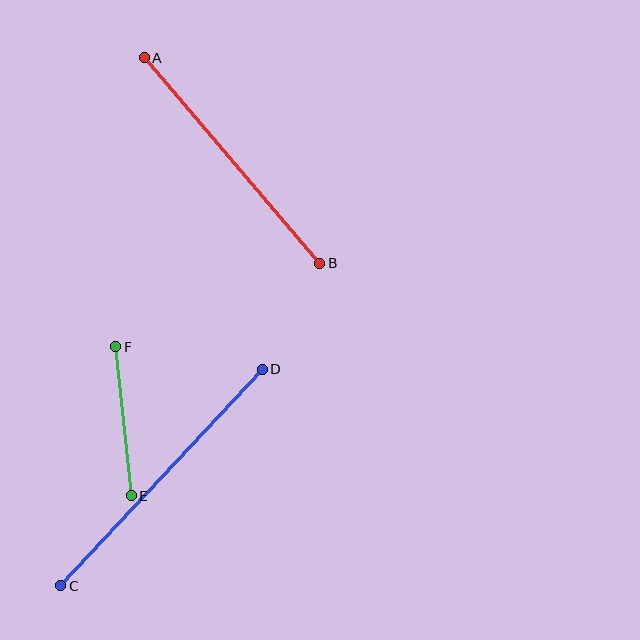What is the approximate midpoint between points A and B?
The midpoint is at approximately (232, 161) pixels.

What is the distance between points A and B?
The distance is approximately 270 pixels.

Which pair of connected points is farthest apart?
Points C and D are farthest apart.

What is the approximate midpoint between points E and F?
The midpoint is at approximately (123, 421) pixels.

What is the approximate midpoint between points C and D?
The midpoint is at approximately (162, 478) pixels.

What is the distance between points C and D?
The distance is approximately 296 pixels.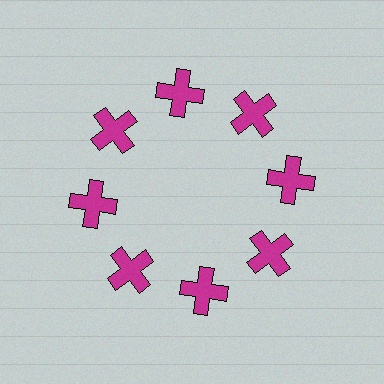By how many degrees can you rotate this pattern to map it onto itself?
The pattern maps onto itself every 45 degrees of rotation.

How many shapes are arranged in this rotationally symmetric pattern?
There are 8 shapes, arranged in 8 groups of 1.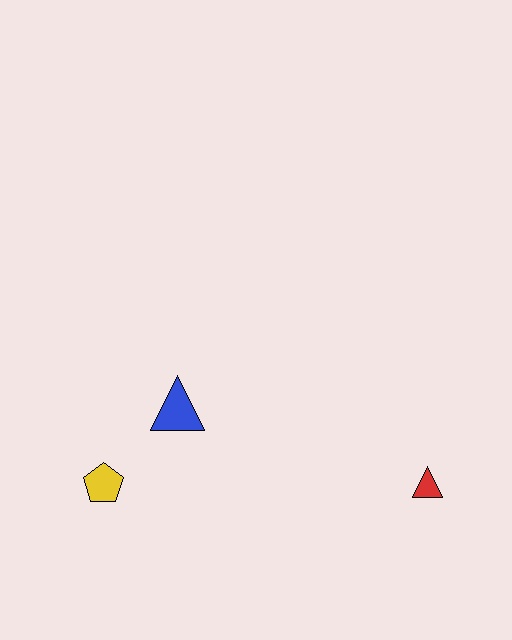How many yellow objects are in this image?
There is 1 yellow object.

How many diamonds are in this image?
There are no diamonds.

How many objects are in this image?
There are 3 objects.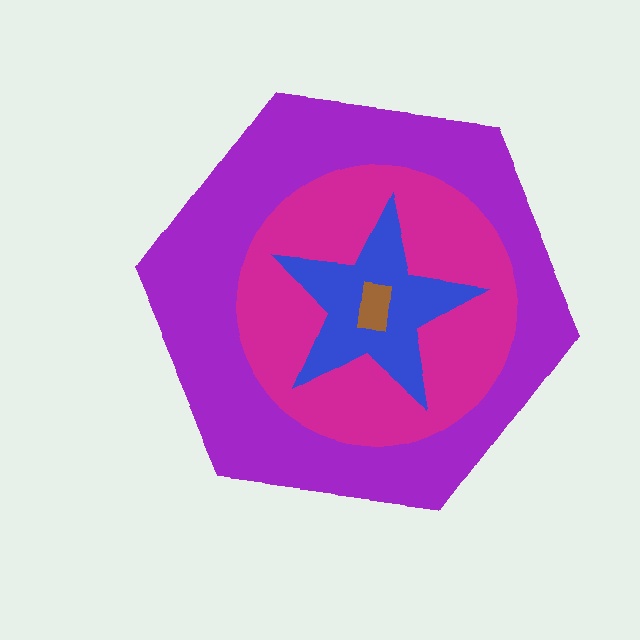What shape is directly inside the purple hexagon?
The magenta circle.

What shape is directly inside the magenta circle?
The blue star.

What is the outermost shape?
The purple hexagon.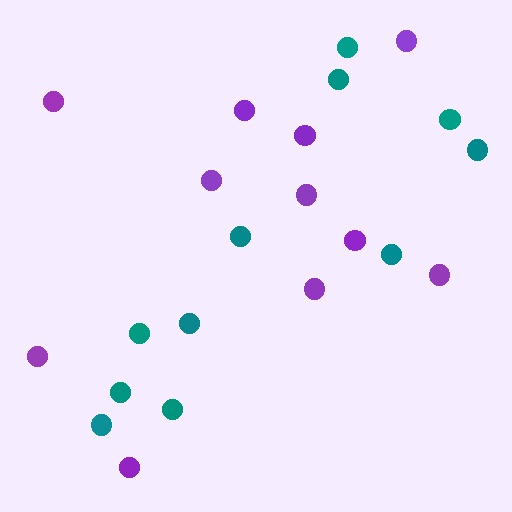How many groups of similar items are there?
There are 2 groups: one group of teal circles (11) and one group of purple circles (11).